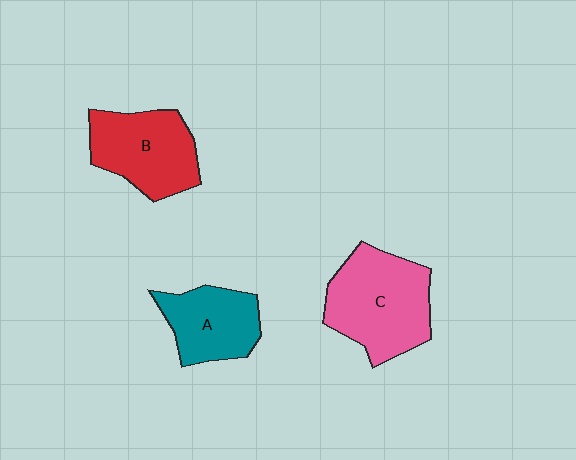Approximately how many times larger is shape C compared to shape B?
Approximately 1.2 times.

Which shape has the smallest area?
Shape A (teal).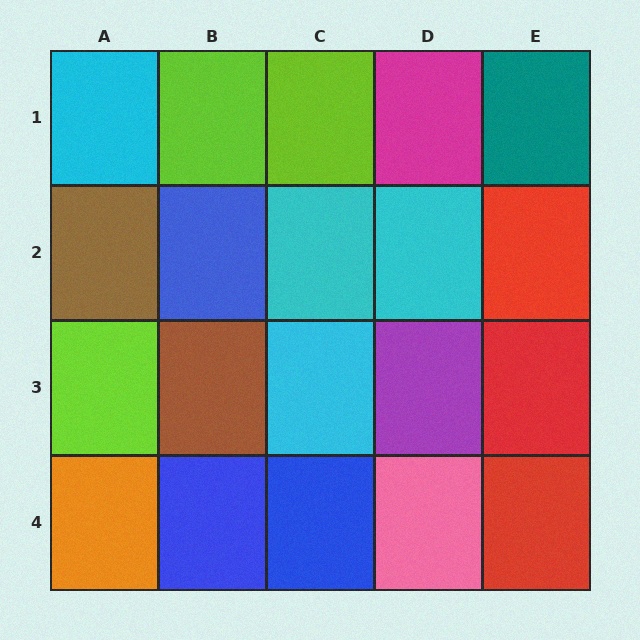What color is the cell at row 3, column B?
Brown.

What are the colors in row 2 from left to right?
Brown, blue, cyan, cyan, red.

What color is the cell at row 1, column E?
Teal.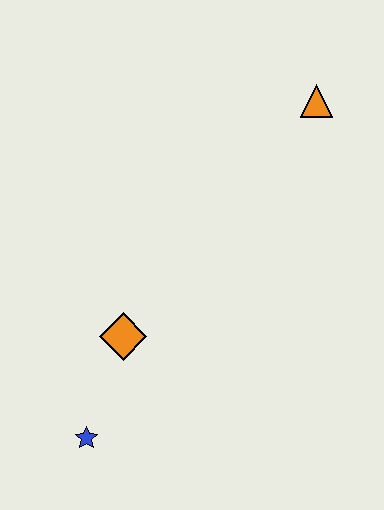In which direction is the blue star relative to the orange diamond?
The blue star is below the orange diamond.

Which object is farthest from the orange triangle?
The blue star is farthest from the orange triangle.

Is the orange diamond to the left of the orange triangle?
Yes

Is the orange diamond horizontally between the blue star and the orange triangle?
Yes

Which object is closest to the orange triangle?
The orange diamond is closest to the orange triangle.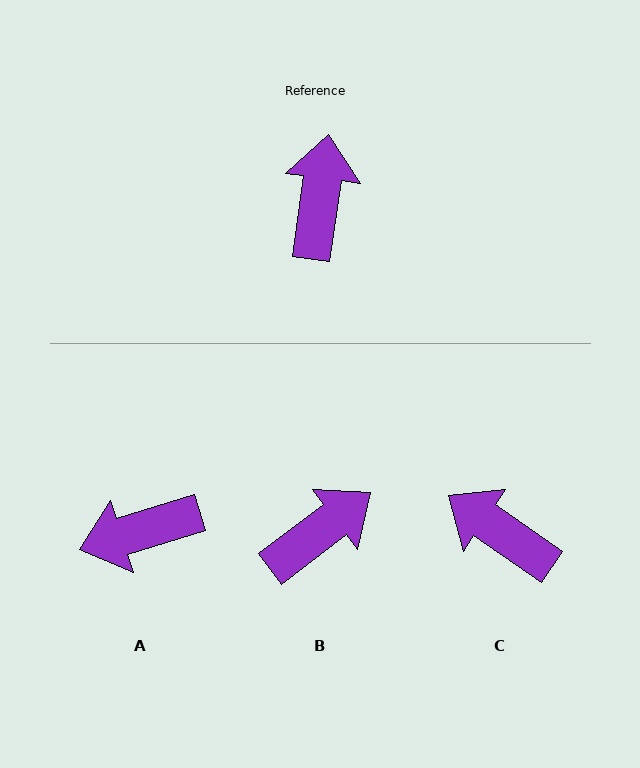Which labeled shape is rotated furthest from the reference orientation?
A, about 115 degrees away.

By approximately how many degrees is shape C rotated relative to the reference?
Approximately 64 degrees counter-clockwise.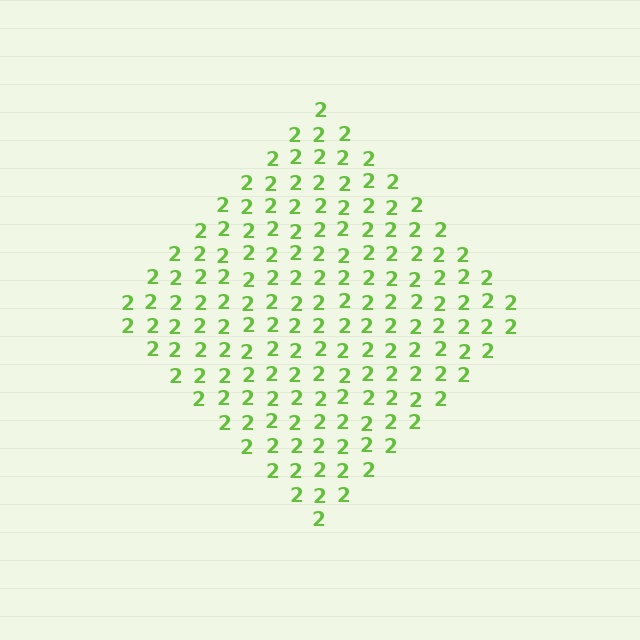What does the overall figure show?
The overall figure shows a diamond.